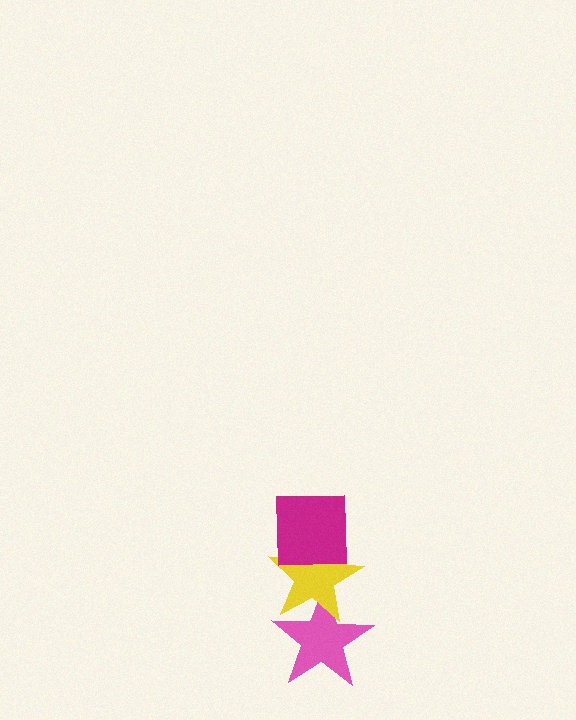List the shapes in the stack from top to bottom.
From top to bottom: the magenta square, the yellow star, the pink star.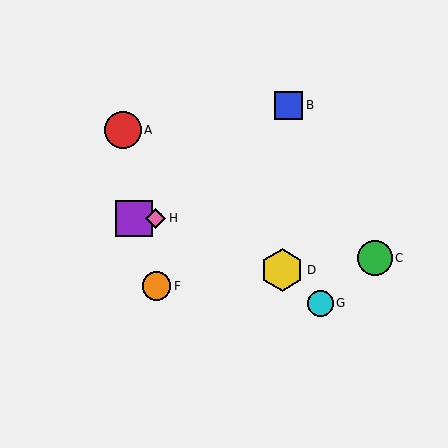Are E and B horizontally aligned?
No, E is at y≈218 and B is at y≈105.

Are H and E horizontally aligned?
Yes, both are at y≈218.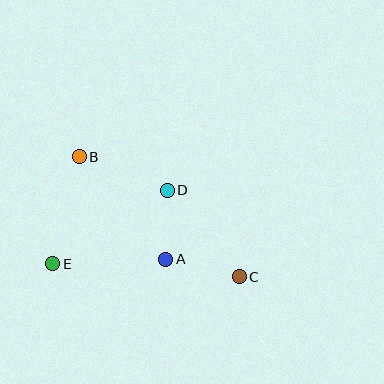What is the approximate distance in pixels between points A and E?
The distance between A and E is approximately 113 pixels.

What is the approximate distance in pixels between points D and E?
The distance between D and E is approximately 136 pixels.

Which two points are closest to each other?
Points A and D are closest to each other.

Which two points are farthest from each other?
Points B and C are farthest from each other.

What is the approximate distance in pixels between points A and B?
The distance between A and B is approximately 134 pixels.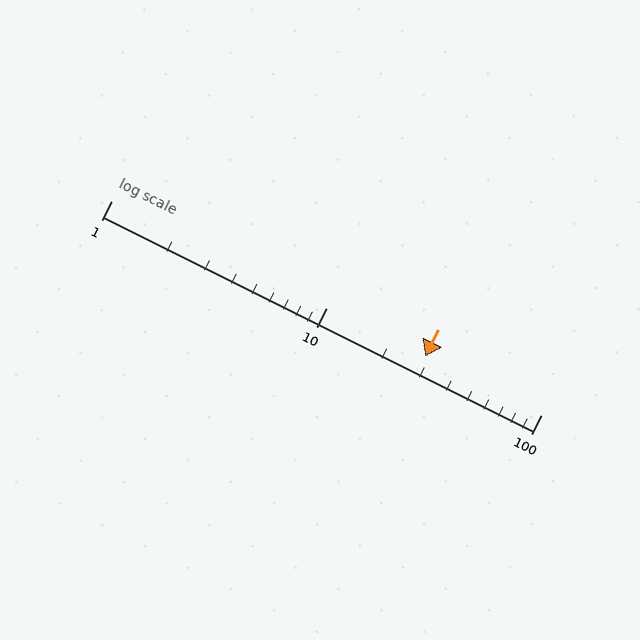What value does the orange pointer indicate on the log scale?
The pointer indicates approximately 29.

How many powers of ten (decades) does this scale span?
The scale spans 2 decades, from 1 to 100.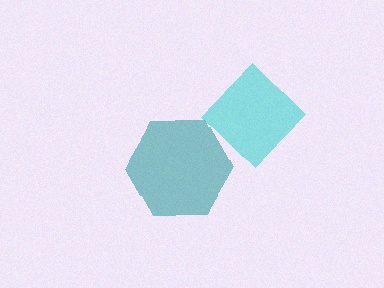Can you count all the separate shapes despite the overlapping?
Yes, there are 2 separate shapes.